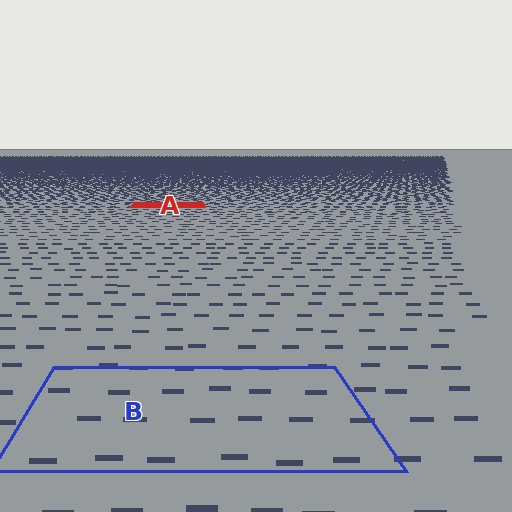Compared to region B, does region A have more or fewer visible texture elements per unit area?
Region A has more texture elements per unit area — they are packed more densely because it is farther away.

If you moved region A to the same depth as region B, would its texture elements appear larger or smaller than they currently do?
They would appear larger. At a closer depth, the same texture elements are projected at a bigger on-screen size.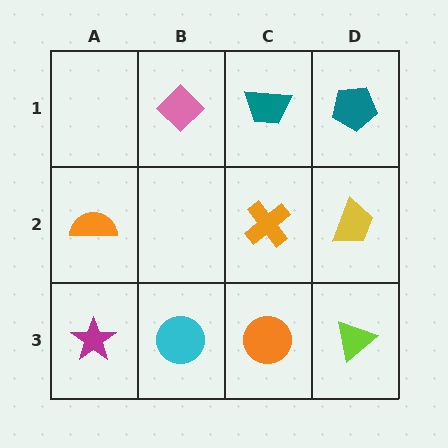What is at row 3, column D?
A lime triangle.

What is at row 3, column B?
A cyan circle.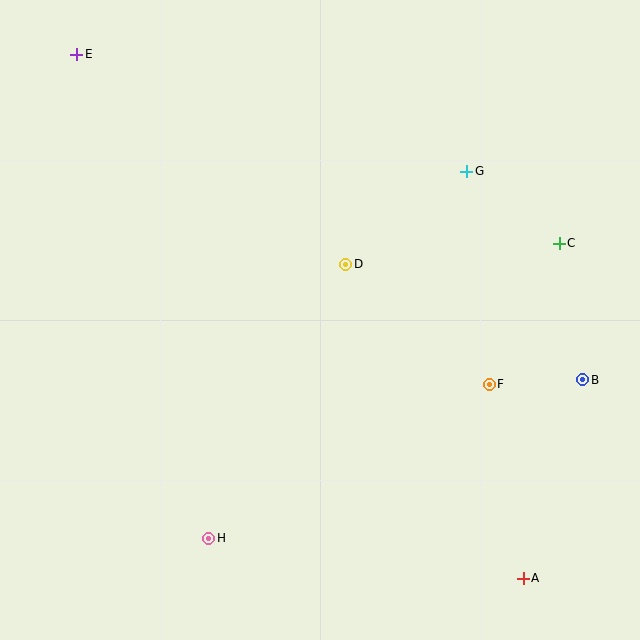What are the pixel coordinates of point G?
Point G is at (467, 171).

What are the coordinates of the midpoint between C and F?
The midpoint between C and F is at (524, 314).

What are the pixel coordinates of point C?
Point C is at (559, 243).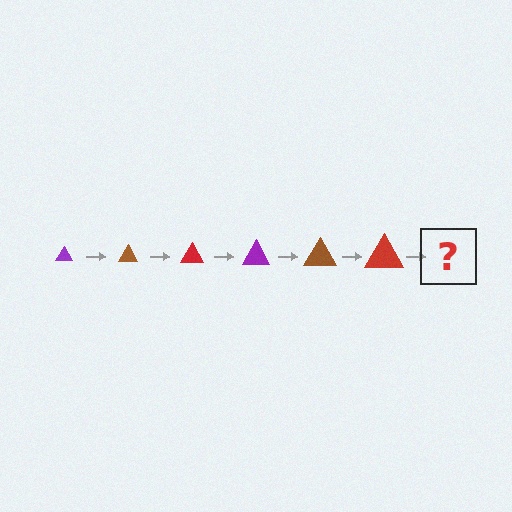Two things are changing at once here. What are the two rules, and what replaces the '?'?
The two rules are that the triangle grows larger each step and the color cycles through purple, brown, and red. The '?' should be a purple triangle, larger than the previous one.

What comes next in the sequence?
The next element should be a purple triangle, larger than the previous one.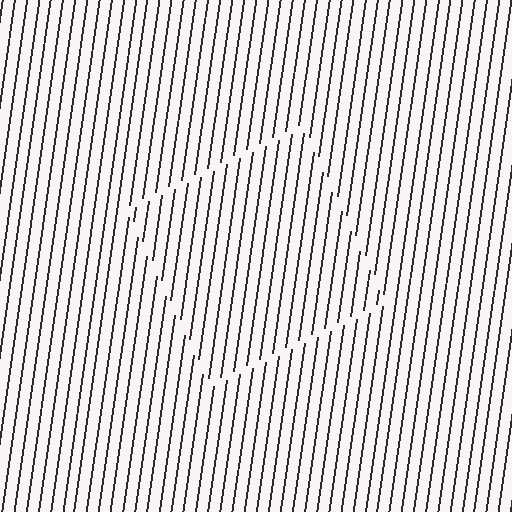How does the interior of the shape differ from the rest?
The interior of the shape contains the same grating, shifted by half a period — the contour is defined by the phase discontinuity where line-ends from the inner and outer gratings abut.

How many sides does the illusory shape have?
4 sides — the line-ends trace a square.